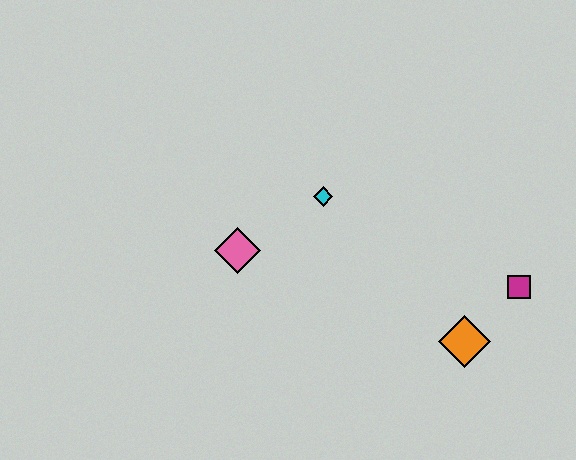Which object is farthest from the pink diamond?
The magenta square is farthest from the pink diamond.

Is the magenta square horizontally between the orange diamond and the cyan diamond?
No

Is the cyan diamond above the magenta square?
Yes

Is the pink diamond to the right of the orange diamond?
No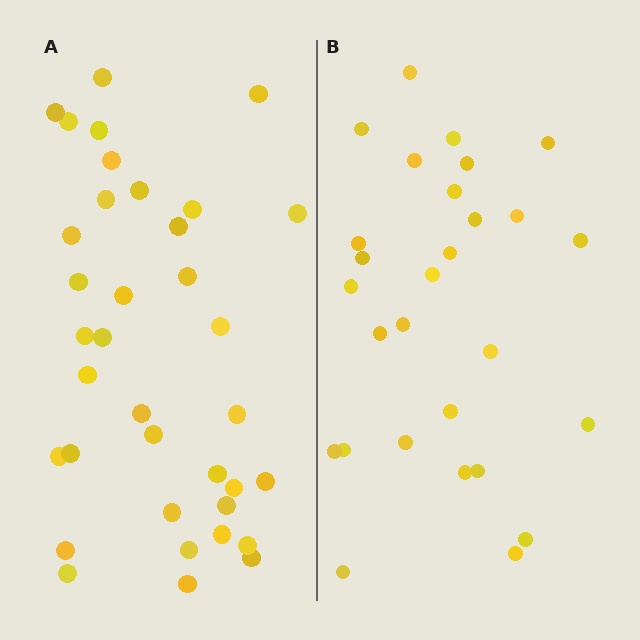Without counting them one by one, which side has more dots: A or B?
Region A (the left region) has more dots.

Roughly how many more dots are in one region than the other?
Region A has roughly 8 or so more dots than region B.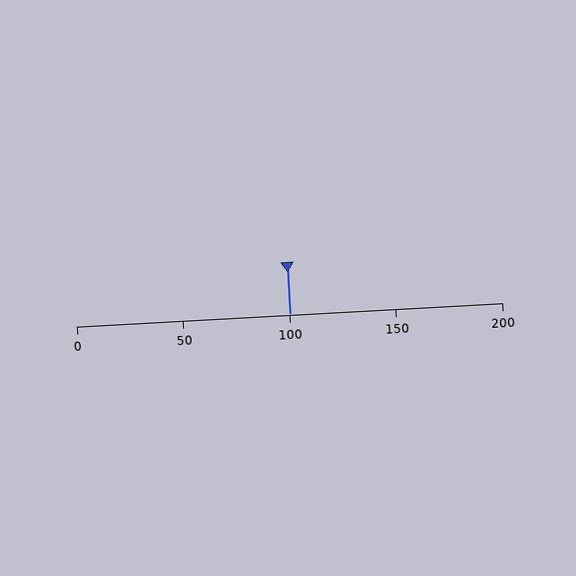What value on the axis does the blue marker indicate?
The marker indicates approximately 100.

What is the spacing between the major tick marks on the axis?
The major ticks are spaced 50 apart.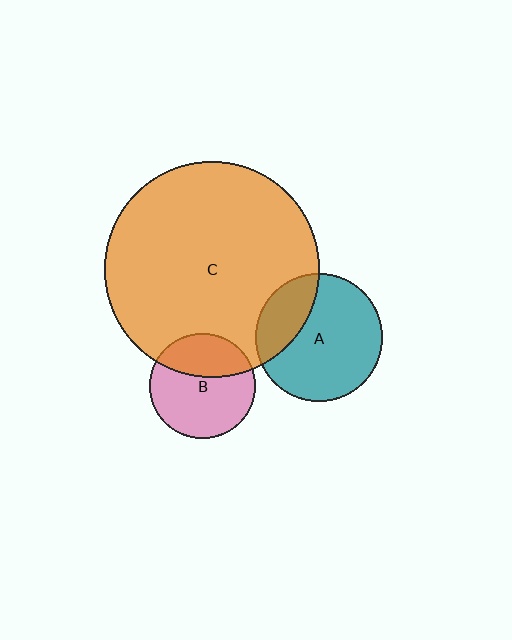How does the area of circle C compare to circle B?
Approximately 4.2 times.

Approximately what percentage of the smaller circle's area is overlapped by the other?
Approximately 35%.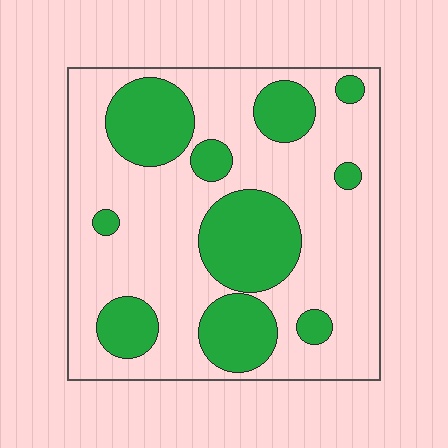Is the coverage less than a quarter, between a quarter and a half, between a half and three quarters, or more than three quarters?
Between a quarter and a half.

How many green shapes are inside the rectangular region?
10.